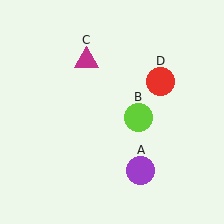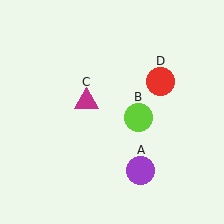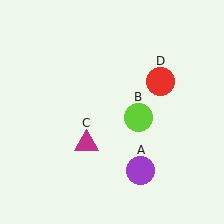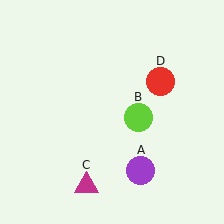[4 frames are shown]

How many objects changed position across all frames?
1 object changed position: magenta triangle (object C).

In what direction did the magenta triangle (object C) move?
The magenta triangle (object C) moved down.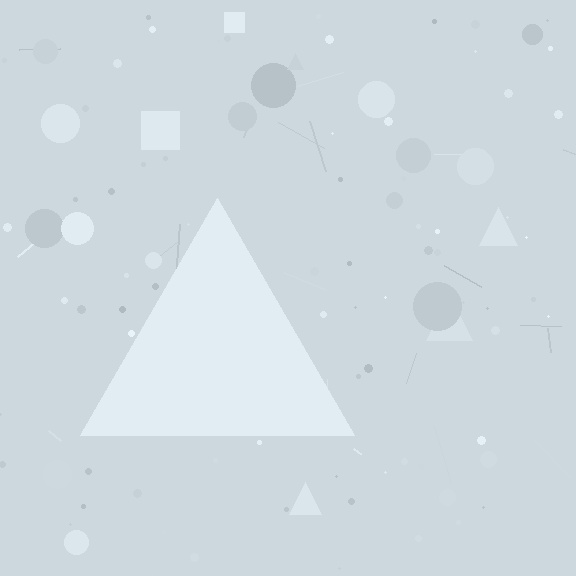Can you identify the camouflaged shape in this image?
The camouflaged shape is a triangle.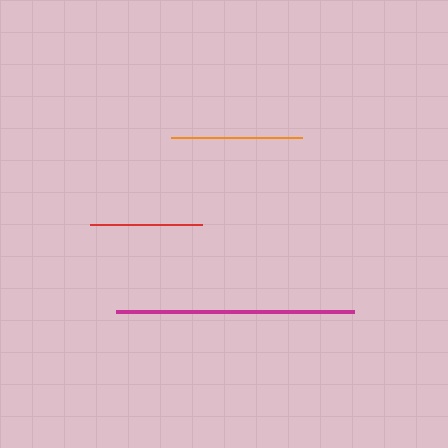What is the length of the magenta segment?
The magenta segment is approximately 237 pixels long.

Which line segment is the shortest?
The red line is the shortest at approximately 112 pixels.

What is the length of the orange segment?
The orange segment is approximately 132 pixels long.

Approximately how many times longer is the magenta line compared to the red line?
The magenta line is approximately 2.1 times the length of the red line.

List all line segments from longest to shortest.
From longest to shortest: magenta, orange, red.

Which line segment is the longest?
The magenta line is the longest at approximately 237 pixels.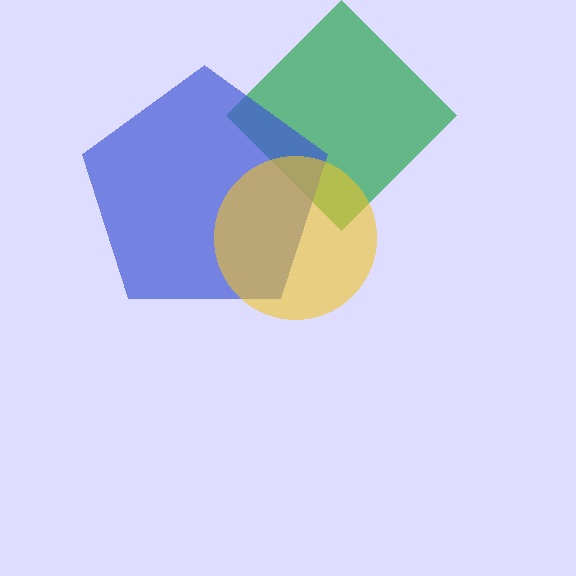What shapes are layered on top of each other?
The layered shapes are: a green diamond, a blue pentagon, a yellow circle.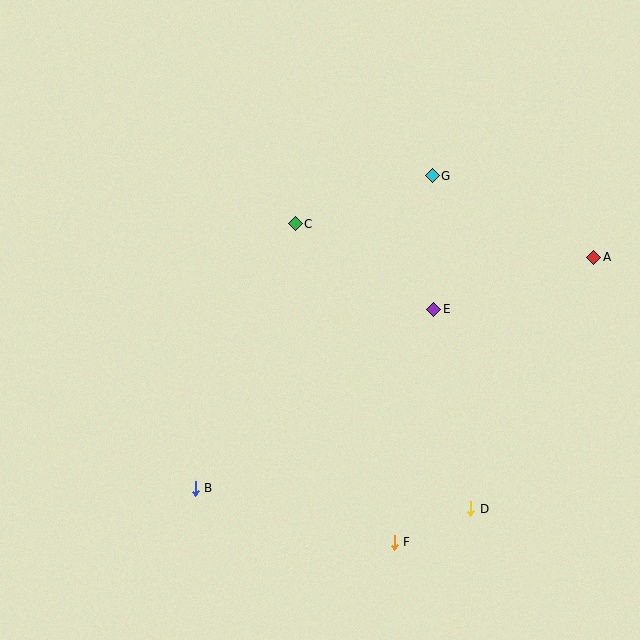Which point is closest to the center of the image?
Point C at (295, 224) is closest to the center.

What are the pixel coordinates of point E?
Point E is at (434, 309).